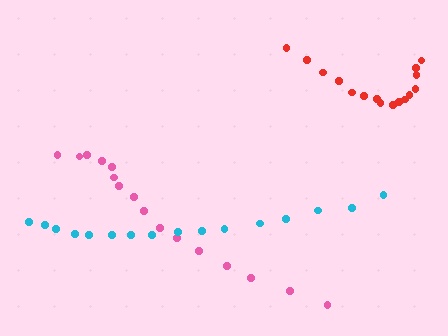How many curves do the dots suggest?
There are 3 distinct paths.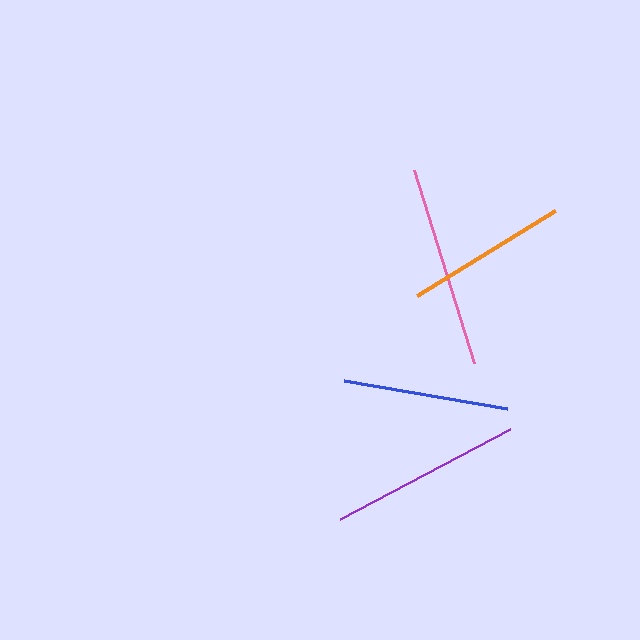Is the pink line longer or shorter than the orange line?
The pink line is longer than the orange line.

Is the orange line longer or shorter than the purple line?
The purple line is longer than the orange line.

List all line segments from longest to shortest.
From longest to shortest: pink, purple, blue, orange.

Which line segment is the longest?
The pink line is the longest at approximately 203 pixels.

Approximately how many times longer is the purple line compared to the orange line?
The purple line is approximately 1.2 times the length of the orange line.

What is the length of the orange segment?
The orange segment is approximately 161 pixels long.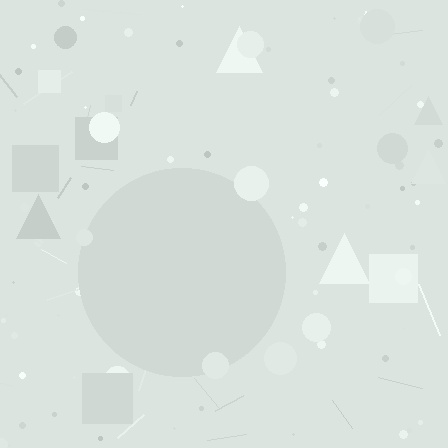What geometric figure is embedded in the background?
A circle is embedded in the background.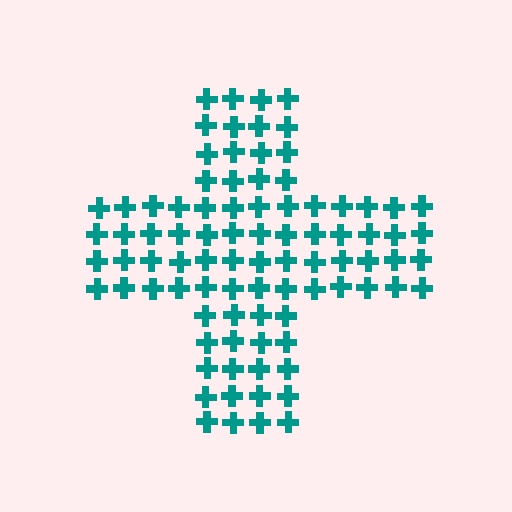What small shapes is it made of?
It is made of small crosses.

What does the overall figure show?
The overall figure shows a cross.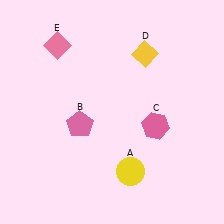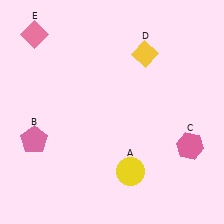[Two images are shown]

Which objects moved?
The objects that moved are: the pink pentagon (B), the pink hexagon (C), the pink diamond (E).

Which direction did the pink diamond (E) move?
The pink diamond (E) moved left.